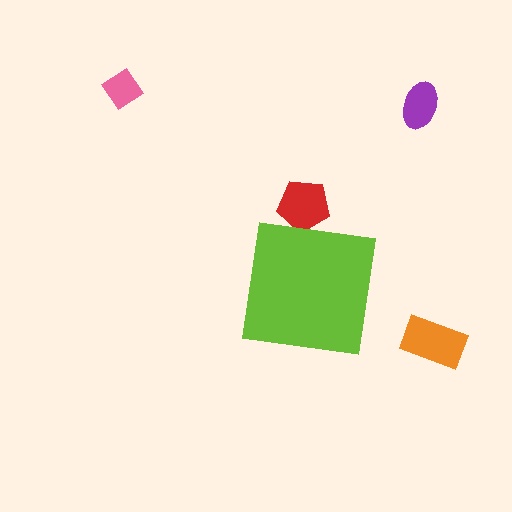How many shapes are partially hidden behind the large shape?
1 shape is partially hidden.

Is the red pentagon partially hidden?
Yes, the red pentagon is partially hidden behind the lime square.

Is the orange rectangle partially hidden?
No, the orange rectangle is fully visible.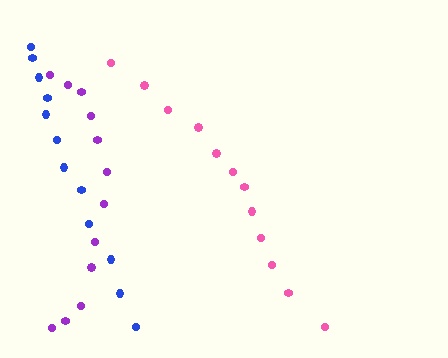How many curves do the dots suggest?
There are 3 distinct paths.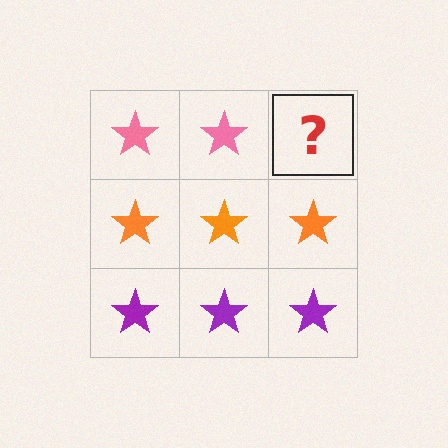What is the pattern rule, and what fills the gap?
The rule is that each row has a consistent color. The gap should be filled with a pink star.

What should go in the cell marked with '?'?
The missing cell should contain a pink star.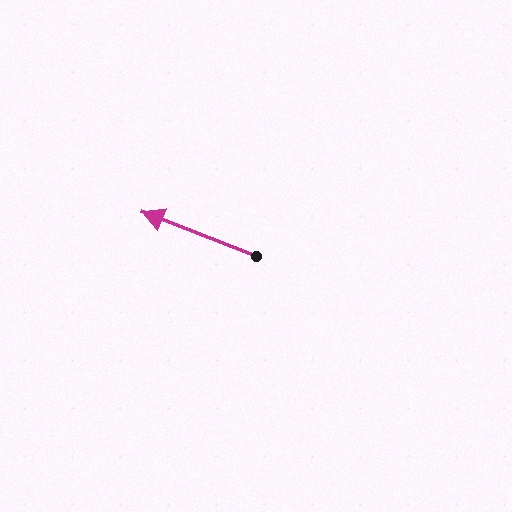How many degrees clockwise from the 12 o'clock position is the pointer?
Approximately 291 degrees.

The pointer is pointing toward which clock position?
Roughly 10 o'clock.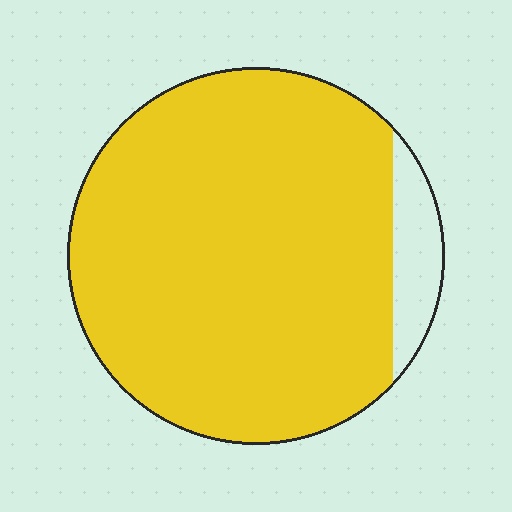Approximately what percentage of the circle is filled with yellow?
Approximately 90%.